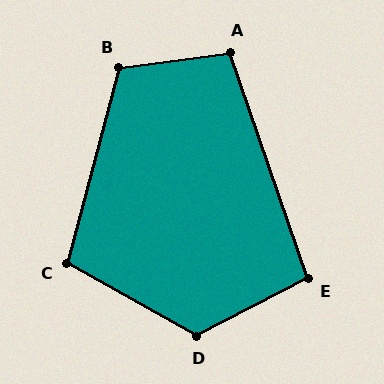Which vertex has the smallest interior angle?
E, at approximately 99 degrees.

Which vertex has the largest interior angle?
D, at approximately 123 degrees.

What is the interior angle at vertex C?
Approximately 104 degrees (obtuse).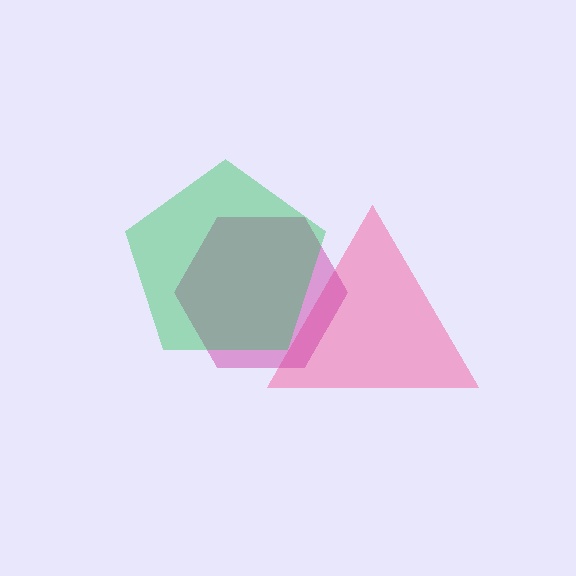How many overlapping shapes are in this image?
There are 3 overlapping shapes in the image.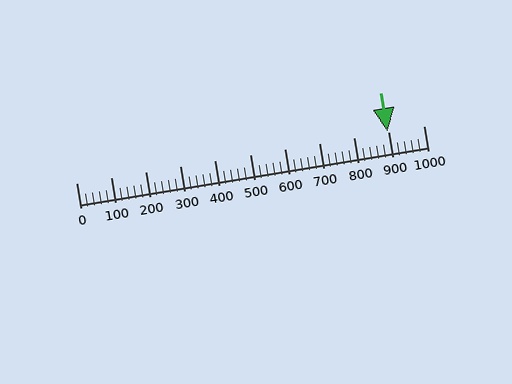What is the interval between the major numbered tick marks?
The major tick marks are spaced 100 units apart.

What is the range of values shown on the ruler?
The ruler shows values from 0 to 1000.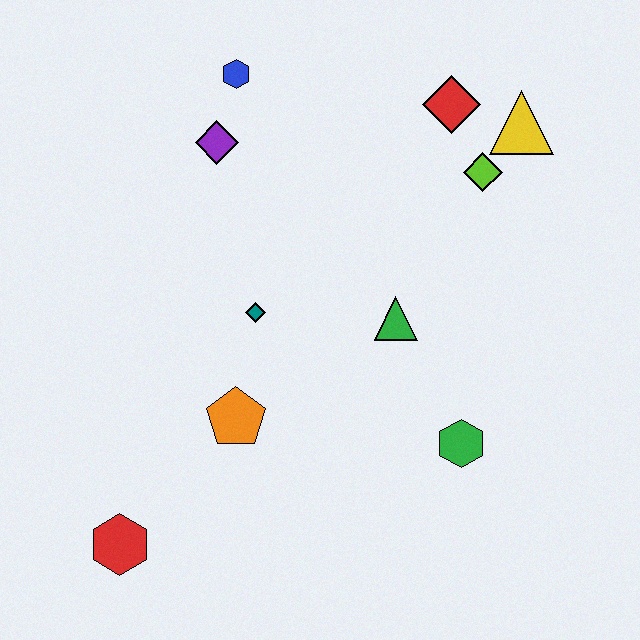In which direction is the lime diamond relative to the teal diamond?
The lime diamond is to the right of the teal diamond.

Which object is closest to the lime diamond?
The yellow triangle is closest to the lime diamond.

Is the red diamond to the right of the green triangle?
Yes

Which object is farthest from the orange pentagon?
The yellow triangle is farthest from the orange pentagon.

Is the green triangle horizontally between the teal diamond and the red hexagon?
No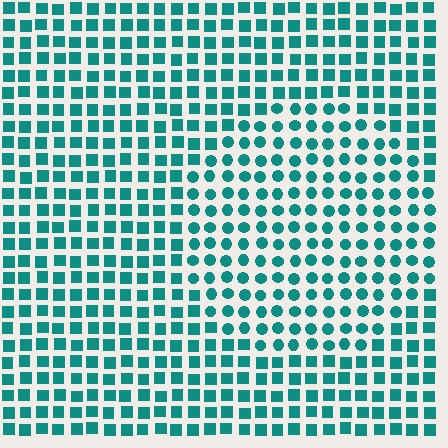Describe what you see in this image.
The image is filled with small teal elements arranged in a uniform grid. A circle-shaped region contains circles, while the surrounding area contains squares. The boundary is defined purely by the change in element shape.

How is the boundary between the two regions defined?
The boundary is defined by a change in element shape: circles inside vs. squares outside. All elements share the same color and spacing.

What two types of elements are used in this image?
The image uses circles inside the circle region and squares outside it.